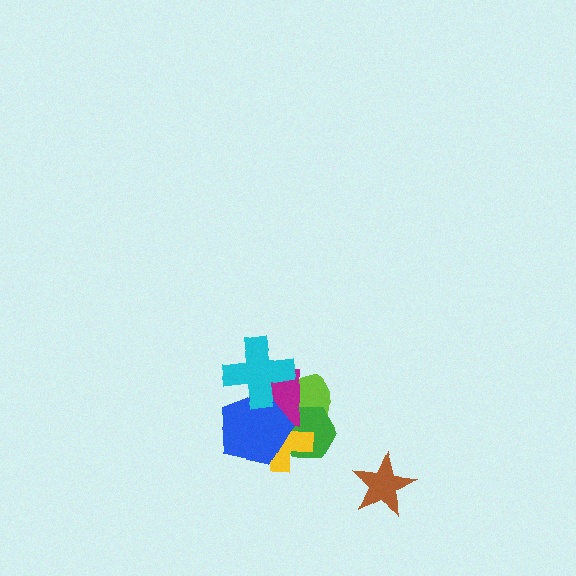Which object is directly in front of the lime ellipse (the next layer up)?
The green hexagon is directly in front of the lime ellipse.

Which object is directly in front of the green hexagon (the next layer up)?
The yellow cross is directly in front of the green hexagon.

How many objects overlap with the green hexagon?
4 objects overlap with the green hexagon.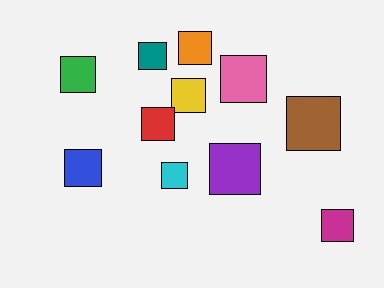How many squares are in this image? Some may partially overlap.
There are 11 squares.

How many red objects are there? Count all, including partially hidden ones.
There is 1 red object.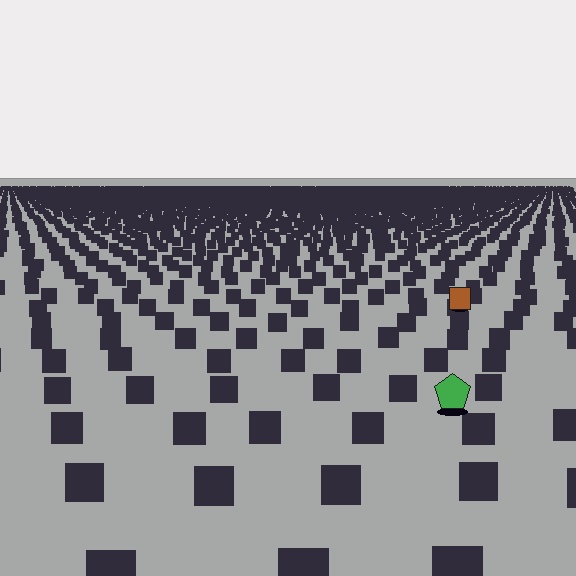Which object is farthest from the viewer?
The brown square is farthest from the viewer. It appears smaller and the ground texture around it is denser.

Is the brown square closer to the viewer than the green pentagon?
No. The green pentagon is closer — you can tell from the texture gradient: the ground texture is coarser near it.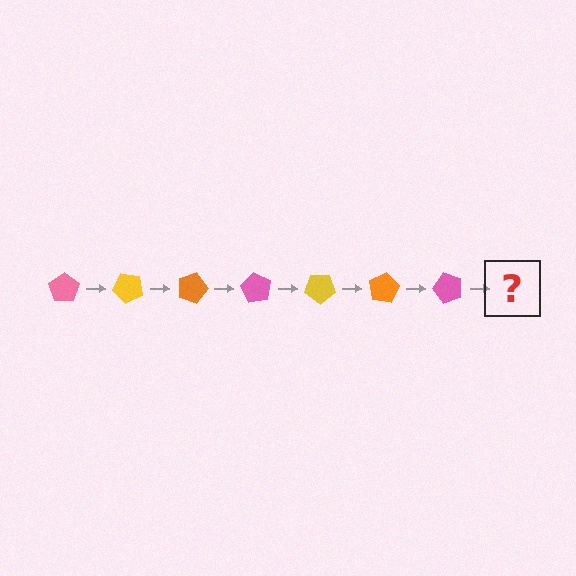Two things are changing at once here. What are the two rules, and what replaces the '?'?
The two rules are that it rotates 45 degrees each step and the color cycles through pink, yellow, and orange. The '?' should be a yellow pentagon, rotated 315 degrees from the start.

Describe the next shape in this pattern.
It should be a yellow pentagon, rotated 315 degrees from the start.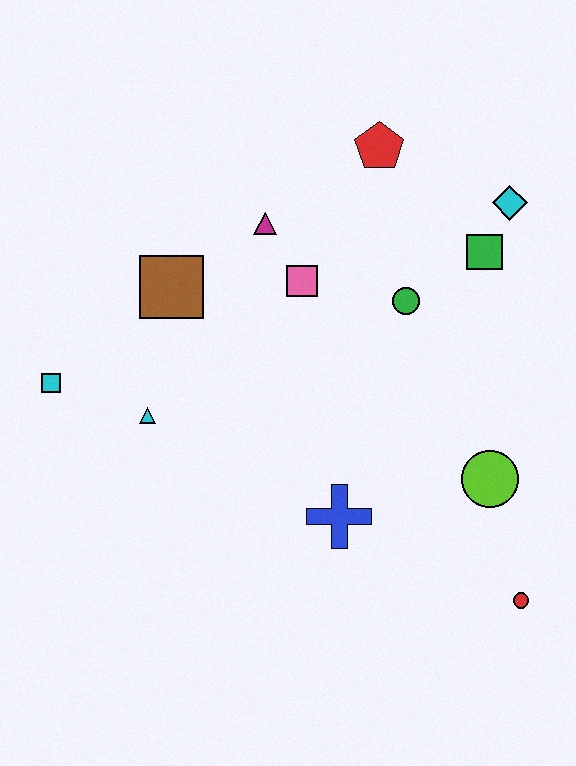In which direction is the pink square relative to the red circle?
The pink square is above the red circle.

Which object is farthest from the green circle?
The cyan square is farthest from the green circle.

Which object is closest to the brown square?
The magenta triangle is closest to the brown square.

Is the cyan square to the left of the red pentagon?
Yes